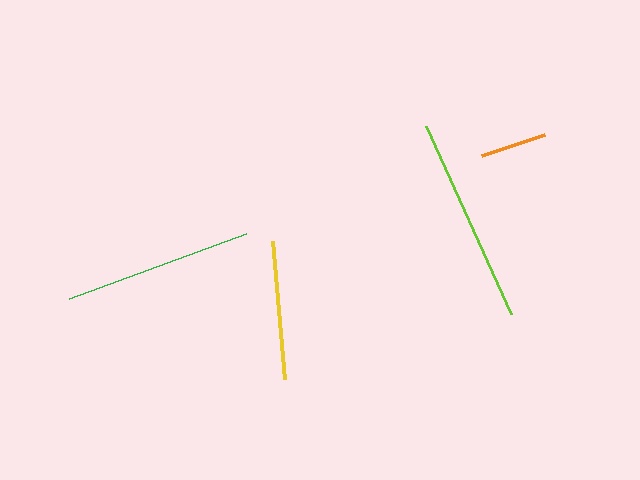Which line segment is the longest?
The lime line is the longest at approximately 206 pixels.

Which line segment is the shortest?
The orange line is the shortest at approximately 66 pixels.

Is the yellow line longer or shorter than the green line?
The green line is longer than the yellow line.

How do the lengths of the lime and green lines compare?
The lime and green lines are approximately the same length.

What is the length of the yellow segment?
The yellow segment is approximately 139 pixels long.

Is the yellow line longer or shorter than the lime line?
The lime line is longer than the yellow line.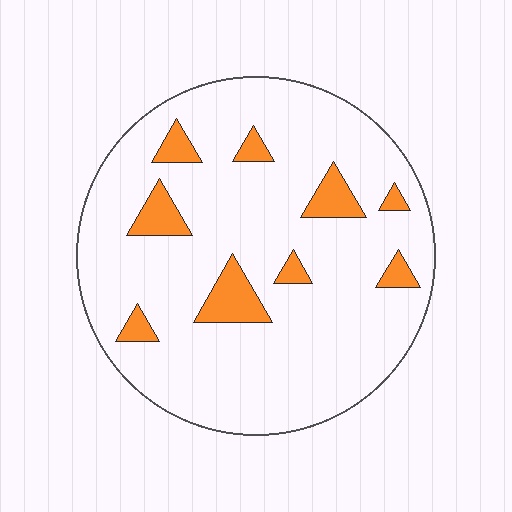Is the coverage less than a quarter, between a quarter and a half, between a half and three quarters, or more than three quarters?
Less than a quarter.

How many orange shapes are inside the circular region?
9.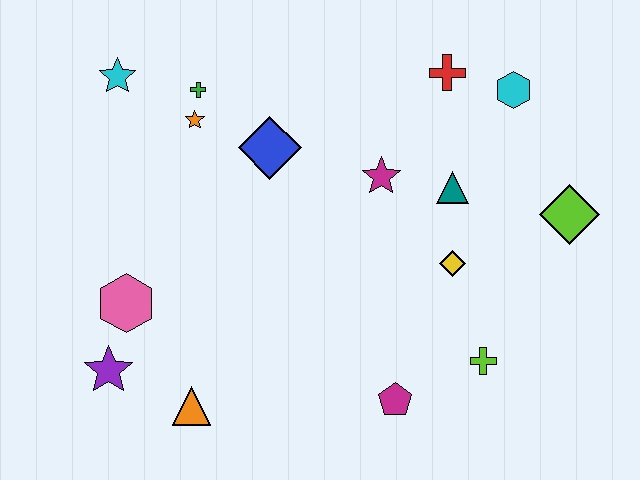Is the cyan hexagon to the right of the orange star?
Yes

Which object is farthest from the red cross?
The purple star is farthest from the red cross.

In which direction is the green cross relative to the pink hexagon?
The green cross is above the pink hexagon.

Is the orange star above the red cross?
No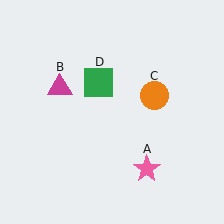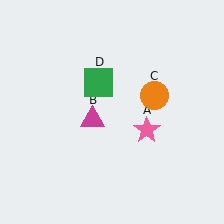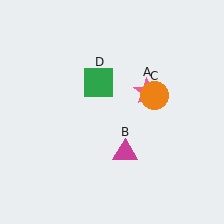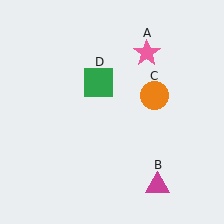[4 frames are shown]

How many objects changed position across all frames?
2 objects changed position: pink star (object A), magenta triangle (object B).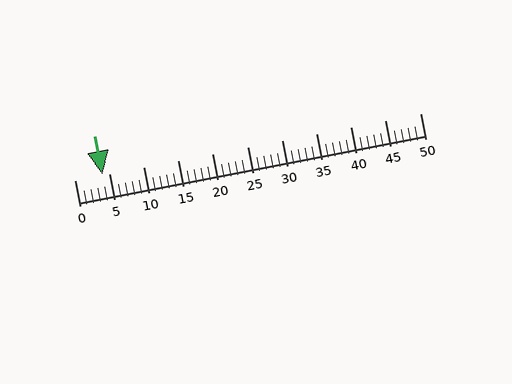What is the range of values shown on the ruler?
The ruler shows values from 0 to 50.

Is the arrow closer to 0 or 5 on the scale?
The arrow is closer to 5.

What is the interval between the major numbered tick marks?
The major tick marks are spaced 5 units apart.